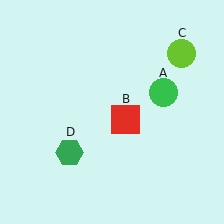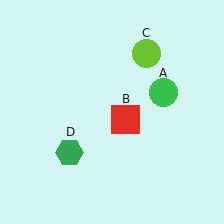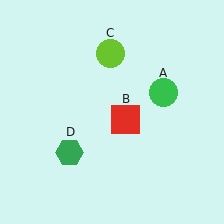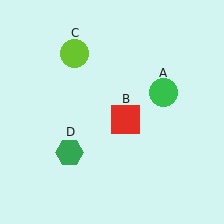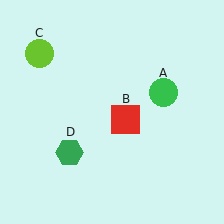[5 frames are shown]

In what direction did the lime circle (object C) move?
The lime circle (object C) moved left.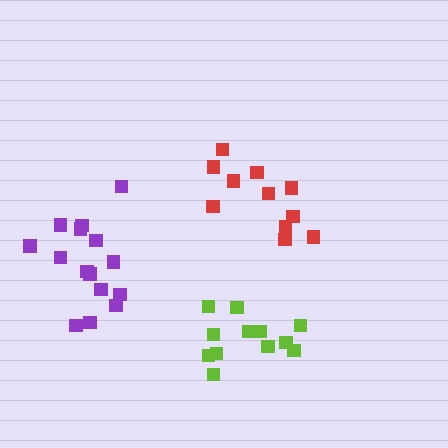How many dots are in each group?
Group 1: 11 dots, Group 2: 15 dots, Group 3: 12 dots (38 total).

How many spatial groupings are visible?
There are 3 spatial groupings.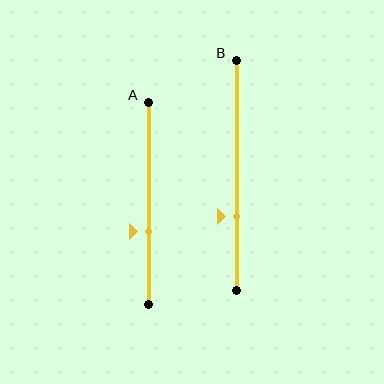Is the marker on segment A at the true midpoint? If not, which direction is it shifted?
No, the marker on segment A is shifted downward by about 14% of the segment length.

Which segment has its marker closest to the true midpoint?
Segment A has its marker closest to the true midpoint.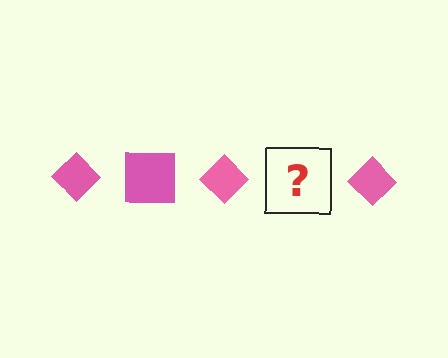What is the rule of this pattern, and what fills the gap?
The rule is that the pattern cycles through diamond, square shapes in pink. The gap should be filled with a pink square.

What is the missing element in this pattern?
The missing element is a pink square.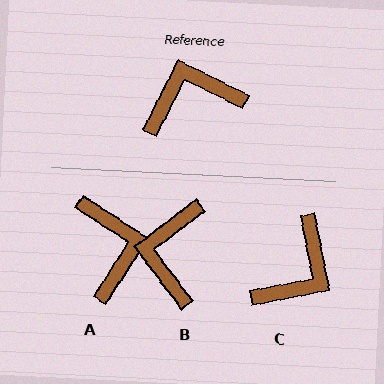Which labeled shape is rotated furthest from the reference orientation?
C, about 142 degrees away.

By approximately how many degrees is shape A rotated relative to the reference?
Approximately 97 degrees clockwise.